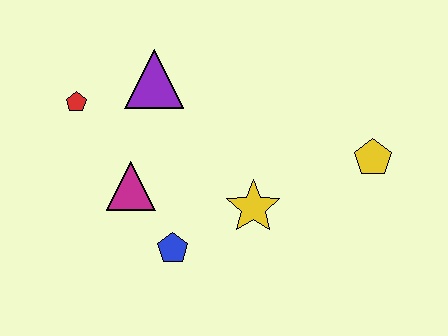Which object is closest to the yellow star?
The blue pentagon is closest to the yellow star.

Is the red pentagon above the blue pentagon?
Yes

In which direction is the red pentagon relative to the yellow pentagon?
The red pentagon is to the left of the yellow pentagon.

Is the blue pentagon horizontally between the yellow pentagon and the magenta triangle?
Yes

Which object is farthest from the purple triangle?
The yellow pentagon is farthest from the purple triangle.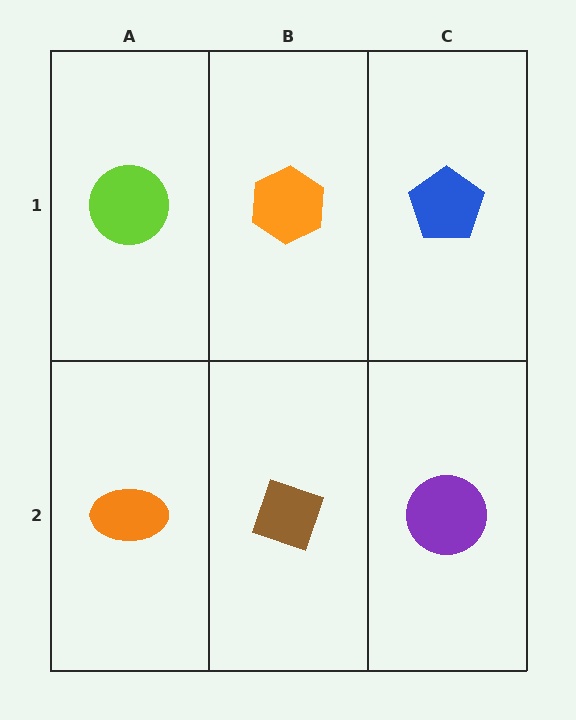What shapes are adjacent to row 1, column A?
An orange ellipse (row 2, column A), an orange hexagon (row 1, column B).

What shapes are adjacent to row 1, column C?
A purple circle (row 2, column C), an orange hexagon (row 1, column B).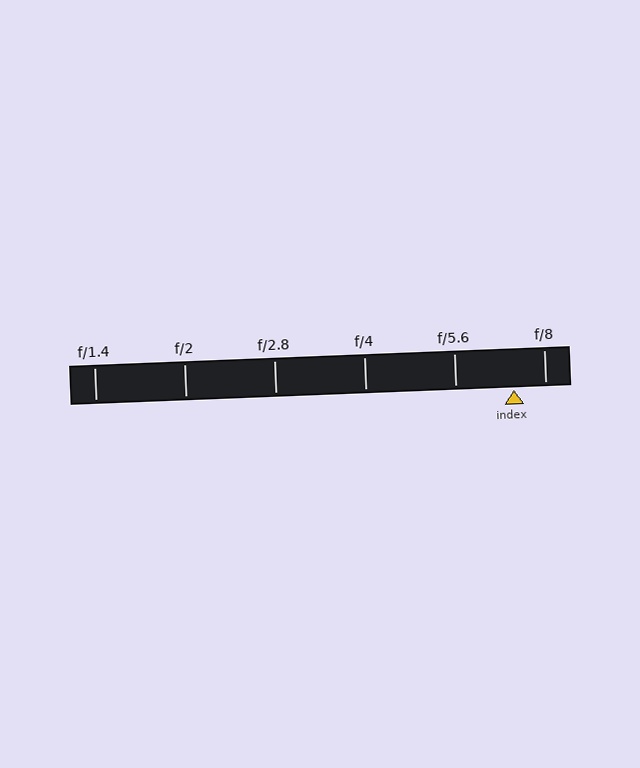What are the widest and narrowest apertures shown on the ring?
The widest aperture shown is f/1.4 and the narrowest is f/8.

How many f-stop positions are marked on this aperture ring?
There are 6 f-stop positions marked.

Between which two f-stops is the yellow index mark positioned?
The index mark is between f/5.6 and f/8.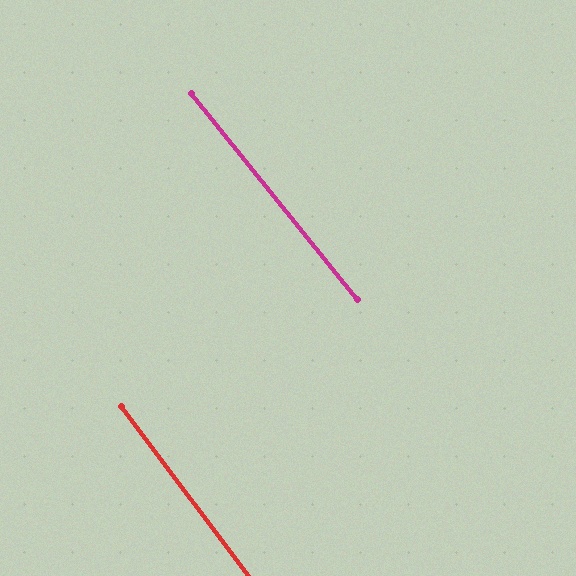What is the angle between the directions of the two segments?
Approximately 2 degrees.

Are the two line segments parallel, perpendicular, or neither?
Parallel — their directions differ by only 1.8°.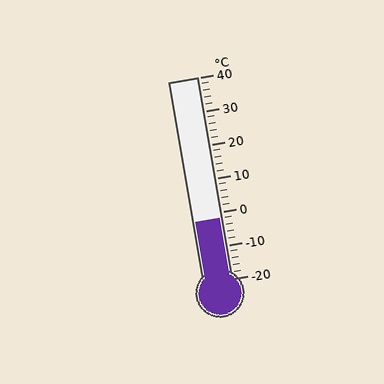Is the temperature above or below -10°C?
The temperature is above -10°C.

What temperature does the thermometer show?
The thermometer shows approximately -2°C.